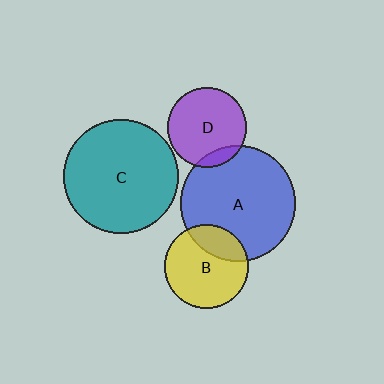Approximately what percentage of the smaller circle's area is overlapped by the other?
Approximately 25%.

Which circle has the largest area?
Circle A (blue).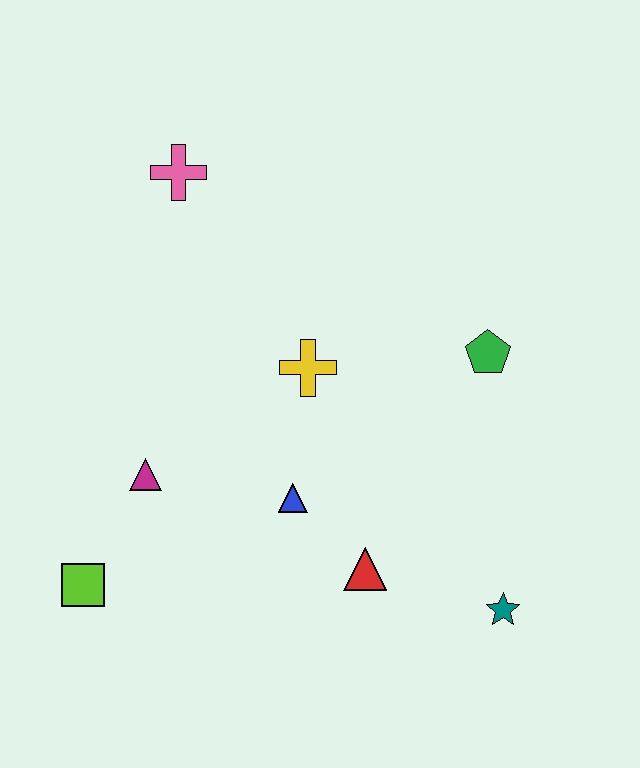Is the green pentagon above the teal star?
Yes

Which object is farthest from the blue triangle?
The pink cross is farthest from the blue triangle.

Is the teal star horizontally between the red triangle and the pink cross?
No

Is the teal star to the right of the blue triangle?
Yes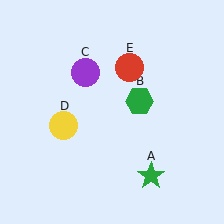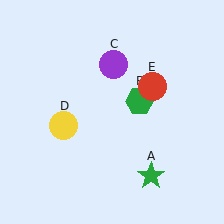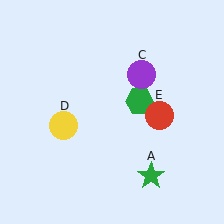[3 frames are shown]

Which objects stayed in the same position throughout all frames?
Green star (object A) and green hexagon (object B) and yellow circle (object D) remained stationary.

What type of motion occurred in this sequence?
The purple circle (object C), red circle (object E) rotated clockwise around the center of the scene.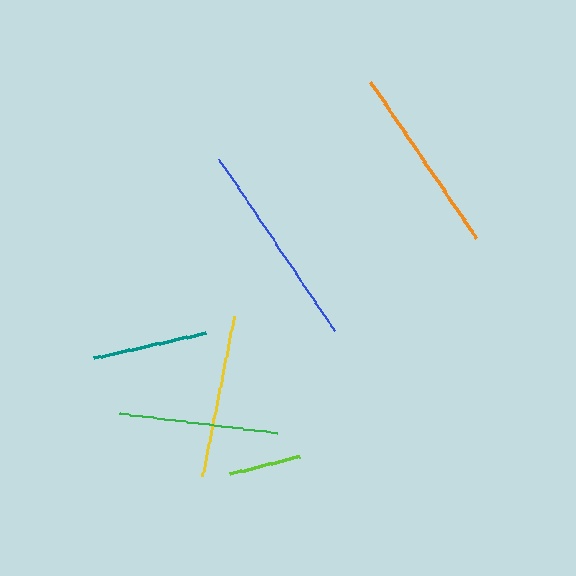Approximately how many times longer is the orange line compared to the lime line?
The orange line is approximately 2.6 times the length of the lime line.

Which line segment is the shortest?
The lime line is the shortest at approximately 71 pixels.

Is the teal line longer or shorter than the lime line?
The teal line is longer than the lime line.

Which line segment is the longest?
The blue line is the longest at approximately 206 pixels.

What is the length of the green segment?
The green segment is approximately 159 pixels long.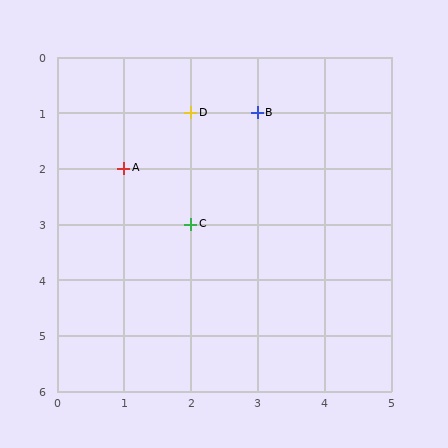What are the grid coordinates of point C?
Point C is at grid coordinates (2, 3).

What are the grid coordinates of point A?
Point A is at grid coordinates (1, 2).